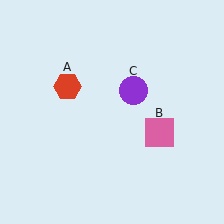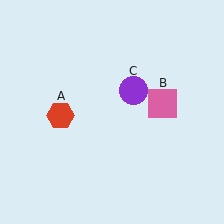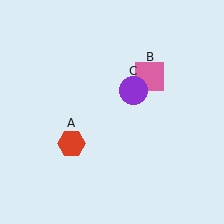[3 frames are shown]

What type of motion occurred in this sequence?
The red hexagon (object A), pink square (object B) rotated counterclockwise around the center of the scene.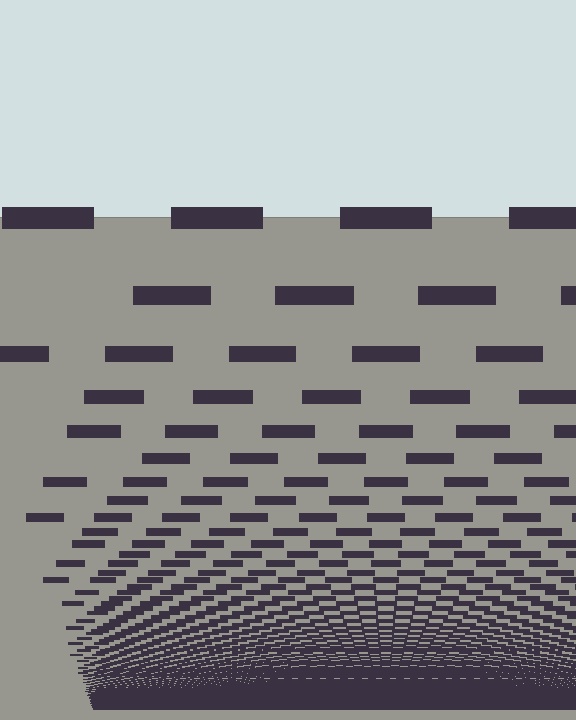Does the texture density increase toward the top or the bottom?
Density increases toward the bottom.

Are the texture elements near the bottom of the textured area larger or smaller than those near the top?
Smaller. The gradient is inverted — elements near the bottom are smaller and denser.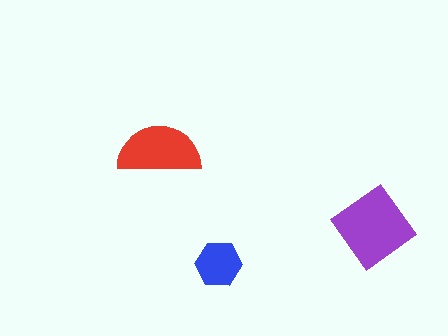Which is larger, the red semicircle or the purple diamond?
The purple diamond.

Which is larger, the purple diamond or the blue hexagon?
The purple diamond.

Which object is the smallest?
The blue hexagon.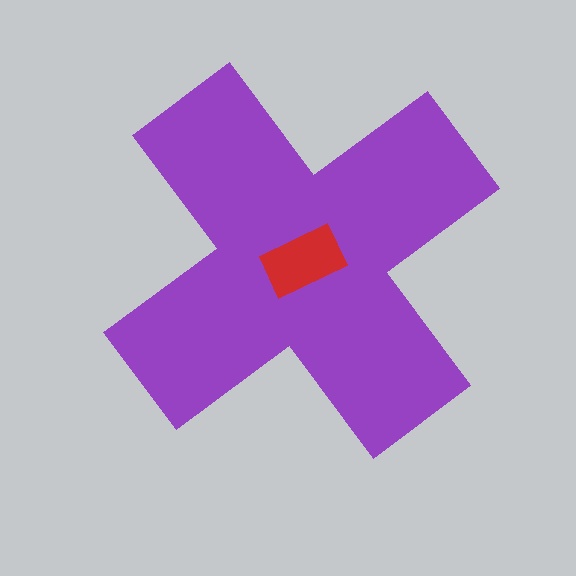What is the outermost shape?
The purple cross.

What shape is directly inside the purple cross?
The red rectangle.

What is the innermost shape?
The red rectangle.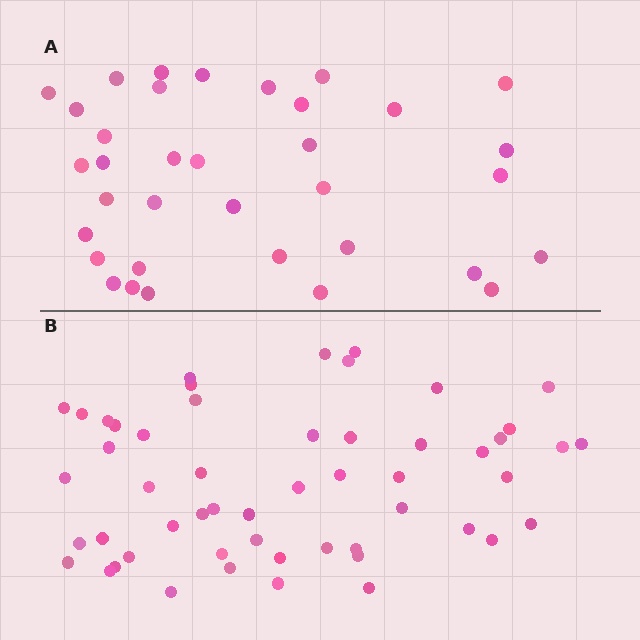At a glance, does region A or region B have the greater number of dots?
Region B (the bottom region) has more dots.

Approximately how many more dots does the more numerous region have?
Region B has approximately 20 more dots than region A.